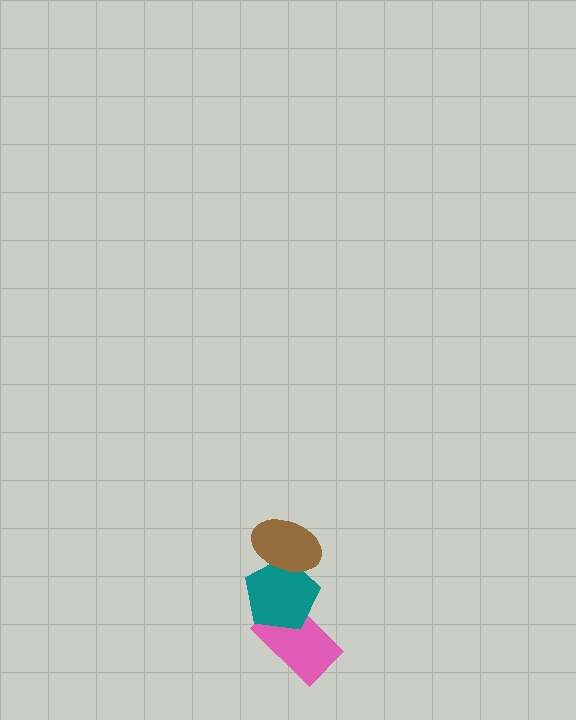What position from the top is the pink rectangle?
The pink rectangle is 3rd from the top.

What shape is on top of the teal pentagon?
The brown ellipse is on top of the teal pentagon.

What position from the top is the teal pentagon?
The teal pentagon is 2nd from the top.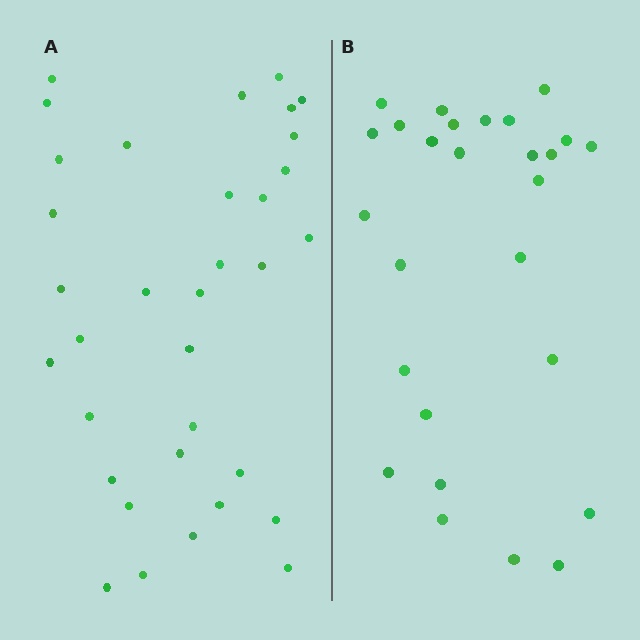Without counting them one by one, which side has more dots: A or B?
Region A (the left region) has more dots.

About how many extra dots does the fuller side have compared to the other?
Region A has roughly 8 or so more dots than region B.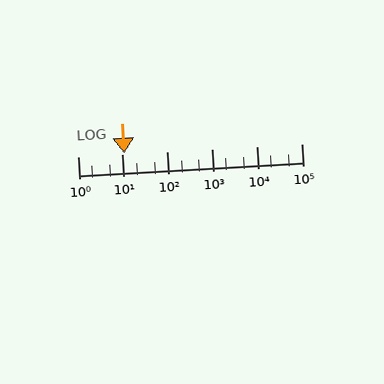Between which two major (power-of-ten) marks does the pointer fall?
The pointer is between 10 and 100.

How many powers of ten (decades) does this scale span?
The scale spans 5 decades, from 1 to 100000.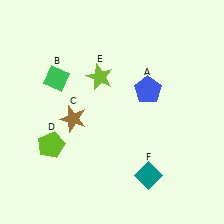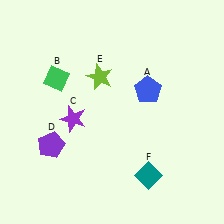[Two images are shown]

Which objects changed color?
C changed from brown to purple. D changed from lime to purple.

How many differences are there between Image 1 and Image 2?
There are 2 differences between the two images.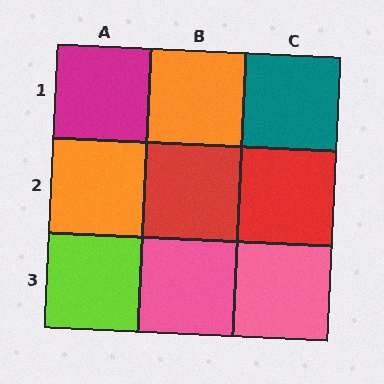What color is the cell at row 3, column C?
Pink.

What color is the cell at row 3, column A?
Lime.